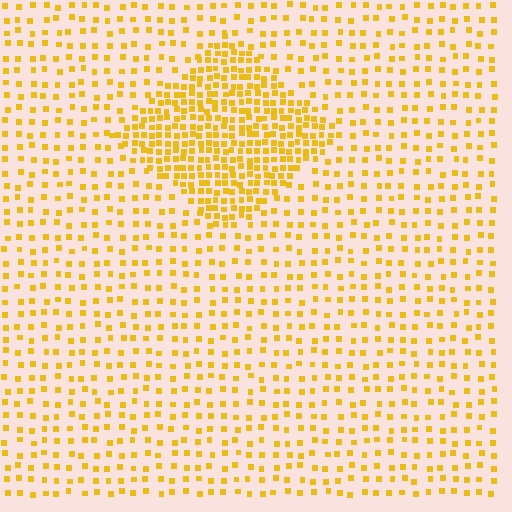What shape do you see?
I see a diamond.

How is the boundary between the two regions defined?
The boundary is defined by a change in element density (approximately 2.5x ratio). All elements are the same color, size, and shape.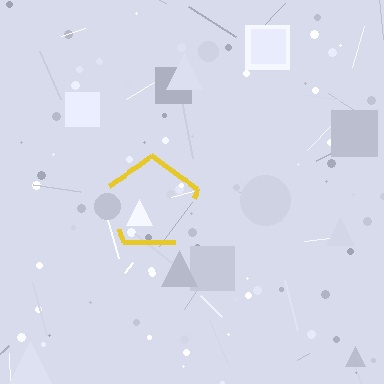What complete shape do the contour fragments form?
The contour fragments form a pentagon.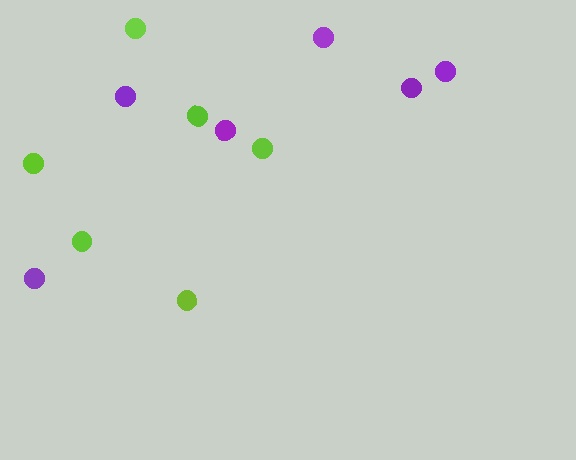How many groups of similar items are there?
There are 2 groups: one group of lime circles (6) and one group of purple circles (6).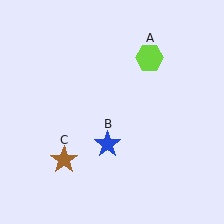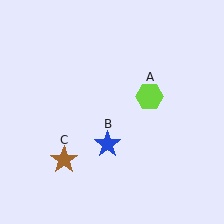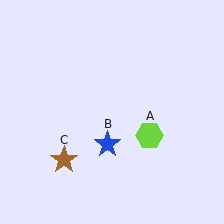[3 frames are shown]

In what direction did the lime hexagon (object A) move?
The lime hexagon (object A) moved down.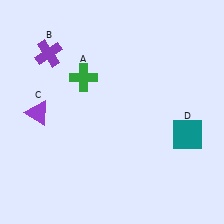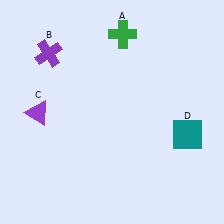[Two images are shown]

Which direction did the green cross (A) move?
The green cross (A) moved up.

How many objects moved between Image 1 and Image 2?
1 object moved between the two images.